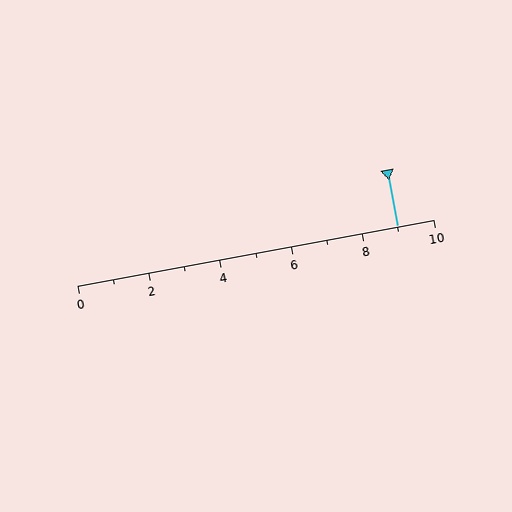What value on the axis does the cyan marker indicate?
The marker indicates approximately 9.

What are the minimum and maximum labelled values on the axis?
The axis runs from 0 to 10.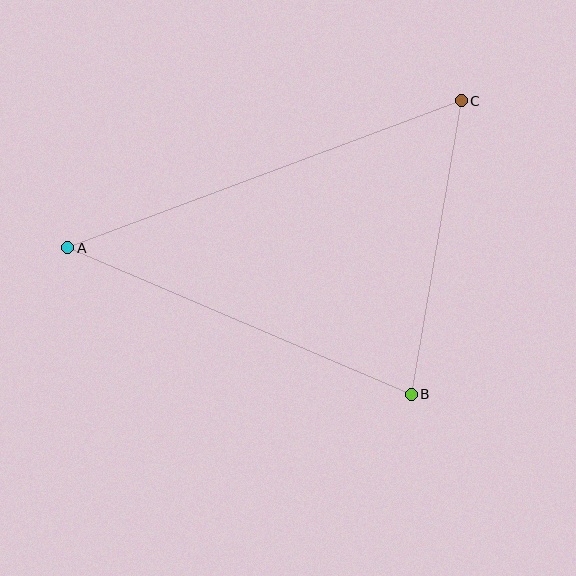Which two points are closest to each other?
Points B and C are closest to each other.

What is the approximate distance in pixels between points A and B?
The distance between A and B is approximately 373 pixels.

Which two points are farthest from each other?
Points A and C are farthest from each other.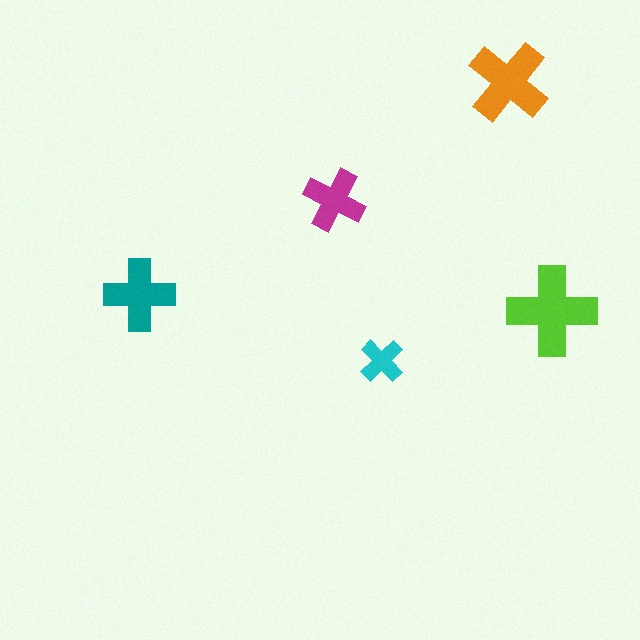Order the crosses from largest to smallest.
the lime one, the orange one, the teal one, the magenta one, the cyan one.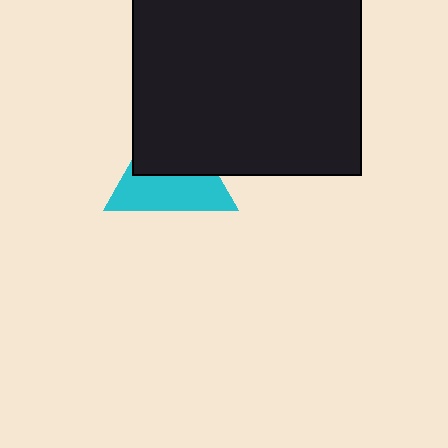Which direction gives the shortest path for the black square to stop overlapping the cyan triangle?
Moving up gives the shortest separation.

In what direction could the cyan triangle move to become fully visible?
The cyan triangle could move down. That would shift it out from behind the black square entirely.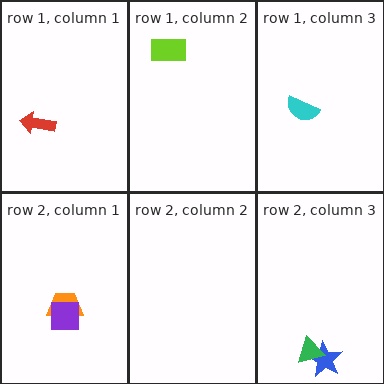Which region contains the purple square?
The row 2, column 1 region.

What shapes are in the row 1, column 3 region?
The cyan semicircle.